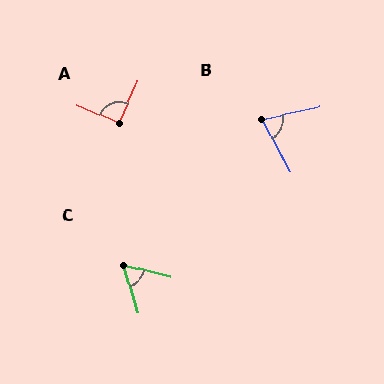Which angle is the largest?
A, at approximately 92 degrees.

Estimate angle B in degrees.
Approximately 74 degrees.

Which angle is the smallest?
C, at approximately 59 degrees.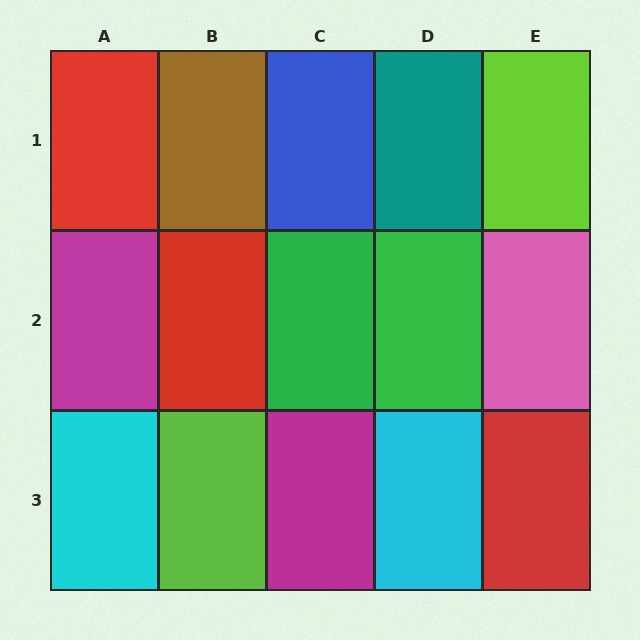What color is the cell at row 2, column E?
Pink.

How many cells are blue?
1 cell is blue.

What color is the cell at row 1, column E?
Lime.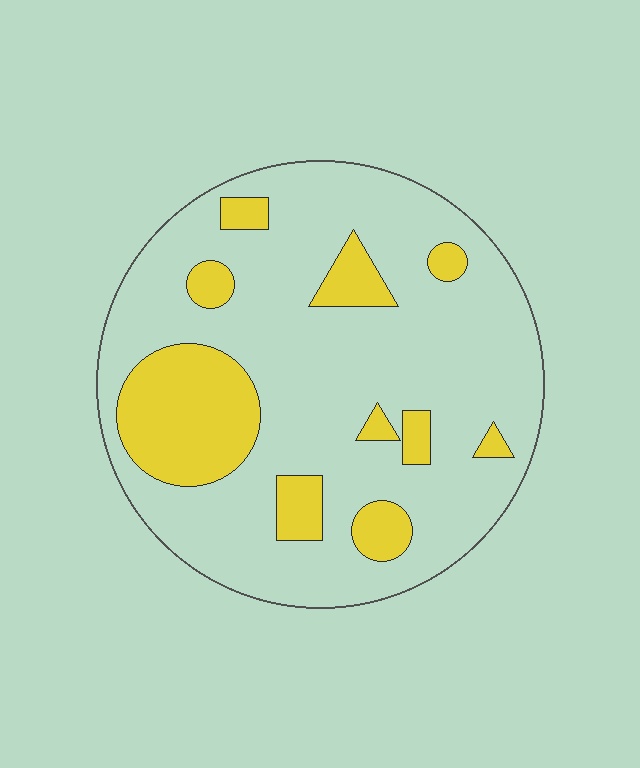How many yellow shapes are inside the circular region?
10.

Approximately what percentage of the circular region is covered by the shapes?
Approximately 20%.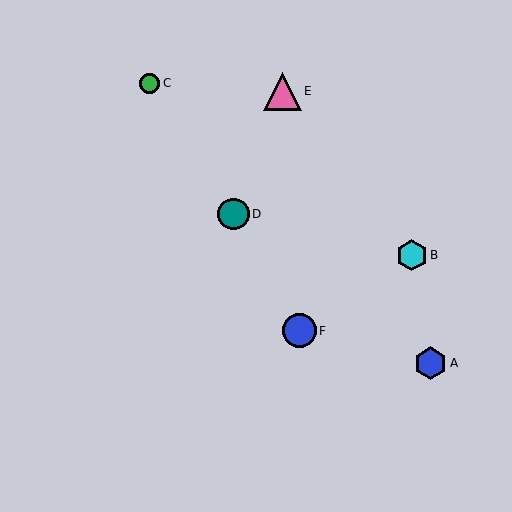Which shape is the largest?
The pink triangle (labeled E) is the largest.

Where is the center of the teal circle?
The center of the teal circle is at (233, 214).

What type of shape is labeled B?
Shape B is a cyan hexagon.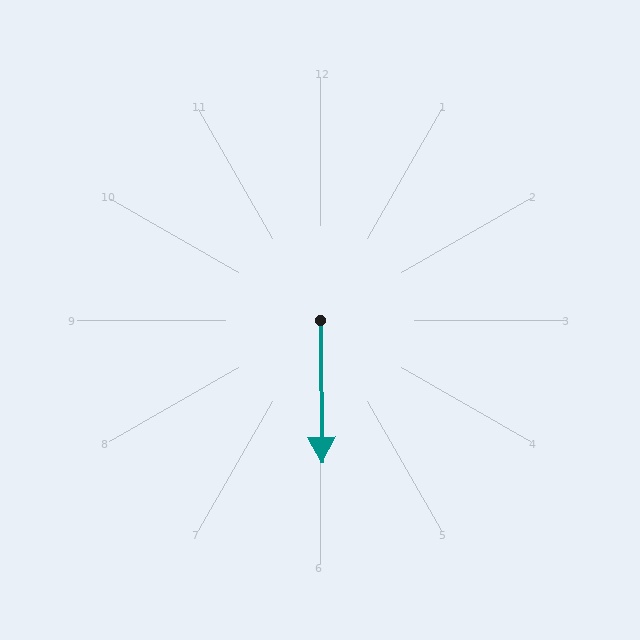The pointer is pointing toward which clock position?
Roughly 6 o'clock.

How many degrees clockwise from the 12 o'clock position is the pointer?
Approximately 179 degrees.